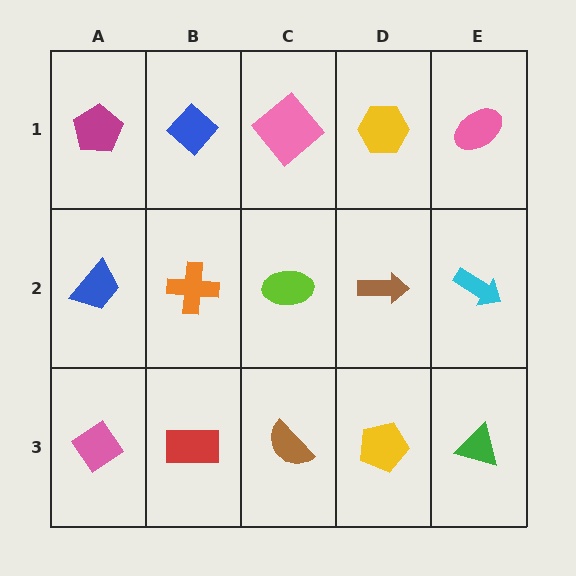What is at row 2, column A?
A blue trapezoid.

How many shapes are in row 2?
5 shapes.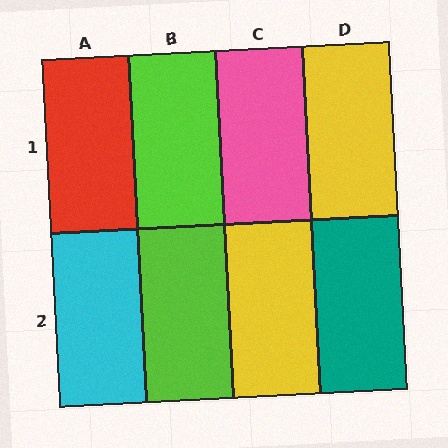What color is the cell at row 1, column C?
Pink.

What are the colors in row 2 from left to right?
Cyan, lime, yellow, teal.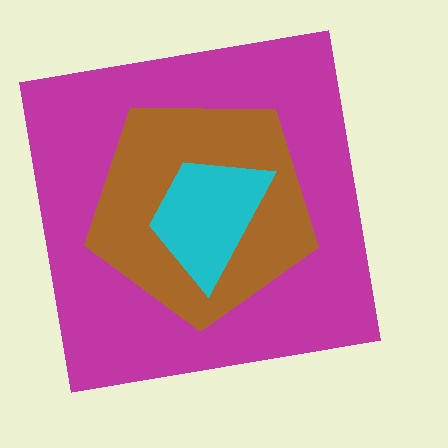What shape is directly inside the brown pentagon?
The cyan trapezoid.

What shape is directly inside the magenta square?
The brown pentagon.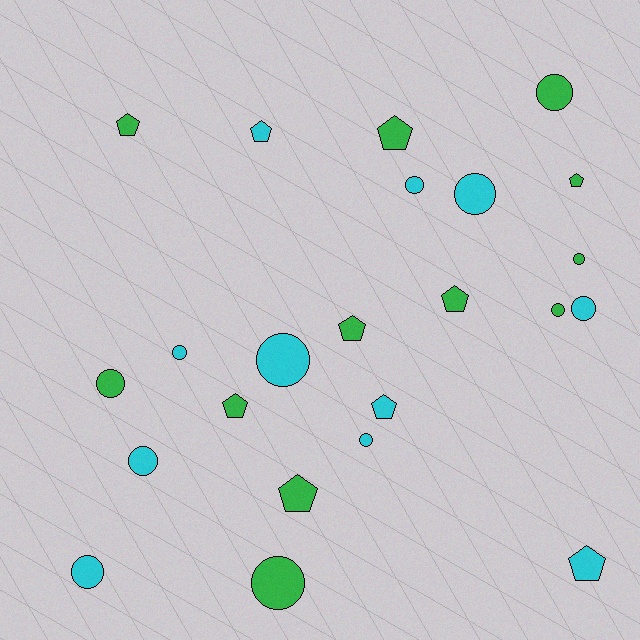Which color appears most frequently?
Green, with 12 objects.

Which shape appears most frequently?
Circle, with 13 objects.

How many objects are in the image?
There are 23 objects.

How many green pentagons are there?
There are 7 green pentagons.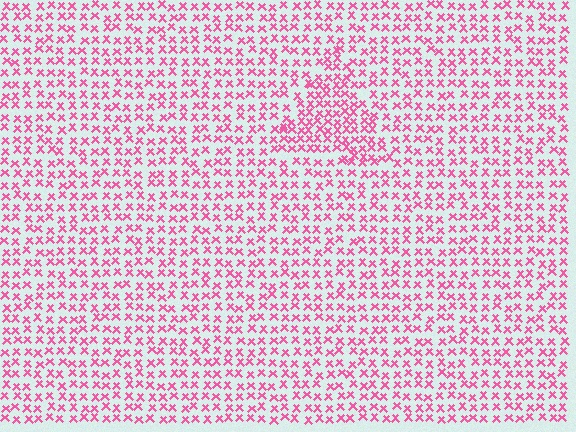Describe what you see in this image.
The image contains small pink elements arranged at two different densities. A triangle-shaped region is visible where the elements are more densely packed than the surrounding area.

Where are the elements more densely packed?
The elements are more densely packed inside the triangle boundary.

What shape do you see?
I see a triangle.